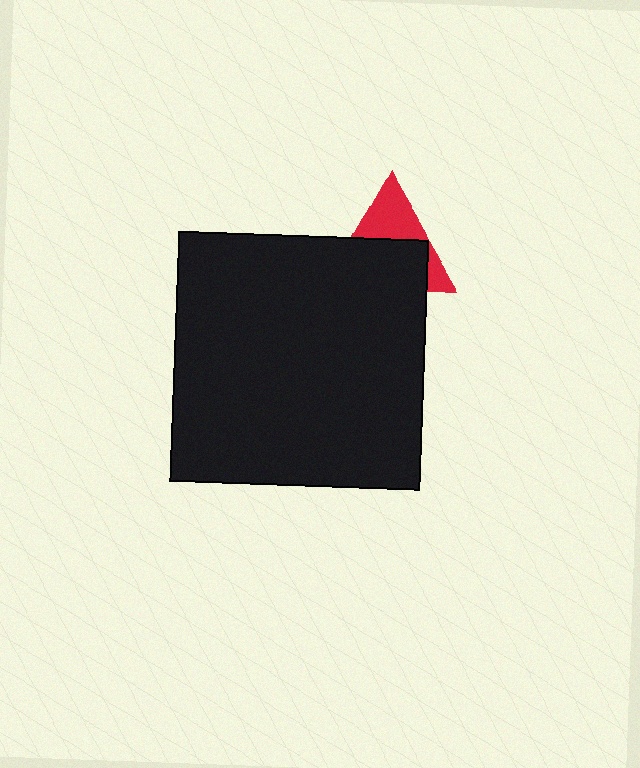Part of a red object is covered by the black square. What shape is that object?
It is a triangle.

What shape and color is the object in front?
The object in front is a black square.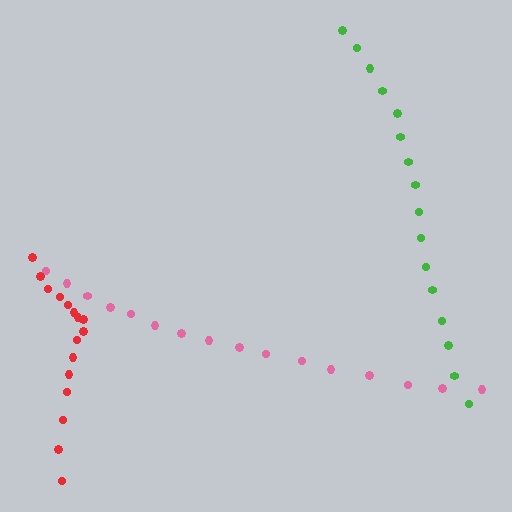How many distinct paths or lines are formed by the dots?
There are 3 distinct paths.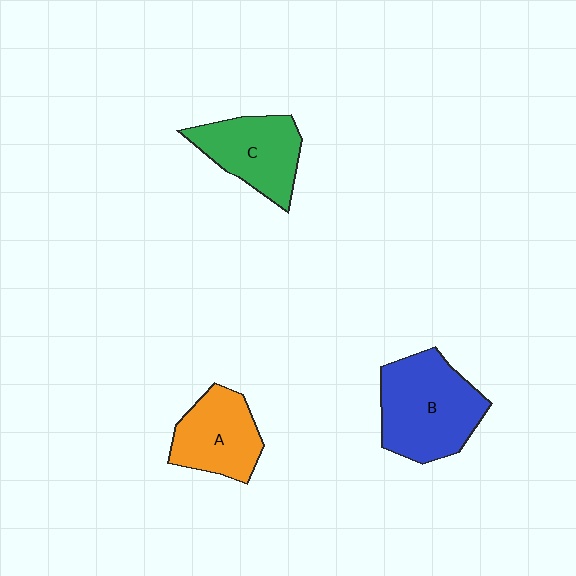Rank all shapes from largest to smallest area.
From largest to smallest: B (blue), C (green), A (orange).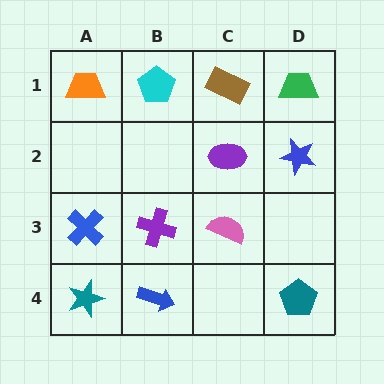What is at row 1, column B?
A cyan pentagon.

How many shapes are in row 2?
2 shapes.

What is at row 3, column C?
A pink semicircle.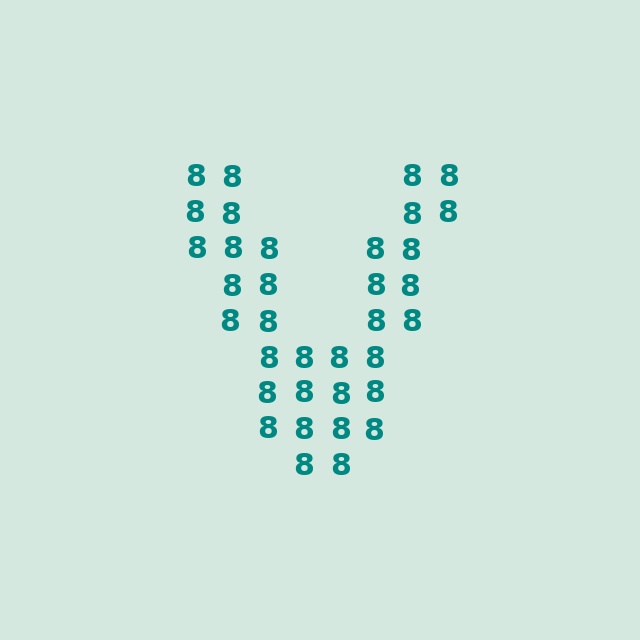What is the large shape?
The large shape is the letter V.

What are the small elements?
The small elements are digit 8's.